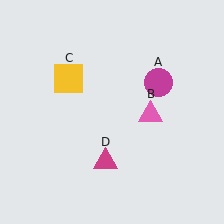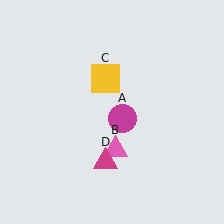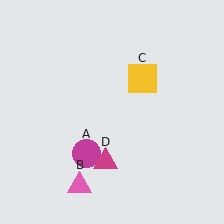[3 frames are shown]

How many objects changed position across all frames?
3 objects changed position: magenta circle (object A), pink triangle (object B), yellow square (object C).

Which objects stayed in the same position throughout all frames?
Magenta triangle (object D) remained stationary.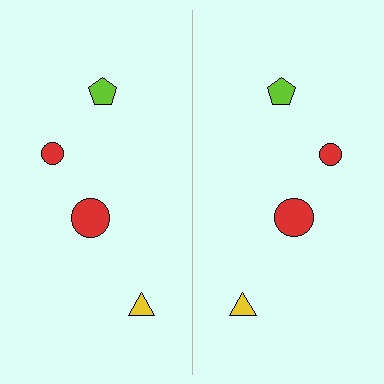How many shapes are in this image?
There are 8 shapes in this image.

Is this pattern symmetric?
Yes, this pattern has bilateral (reflection) symmetry.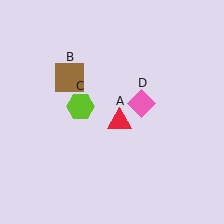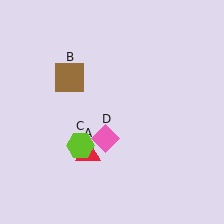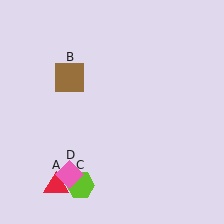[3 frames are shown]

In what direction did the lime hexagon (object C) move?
The lime hexagon (object C) moved down.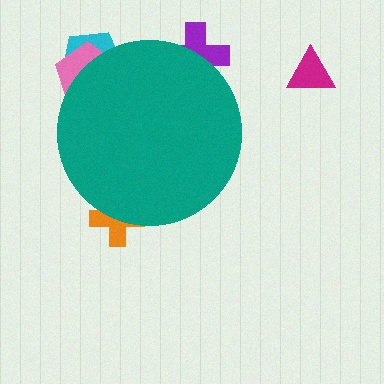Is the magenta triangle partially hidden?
No, the magenta triangle is fully visible.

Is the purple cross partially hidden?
Yes, the purple cross is partially hidden behind the teal circle.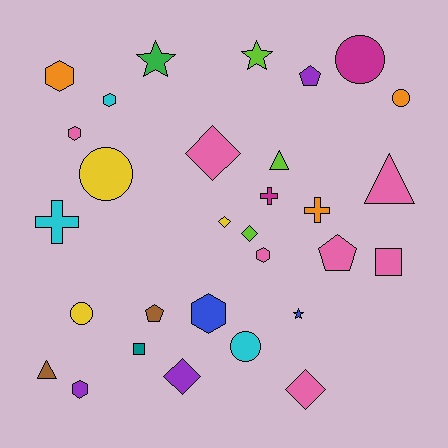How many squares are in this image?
There are 2 squares.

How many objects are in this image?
There are 30 objects.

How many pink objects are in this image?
There are 7 pink objects.